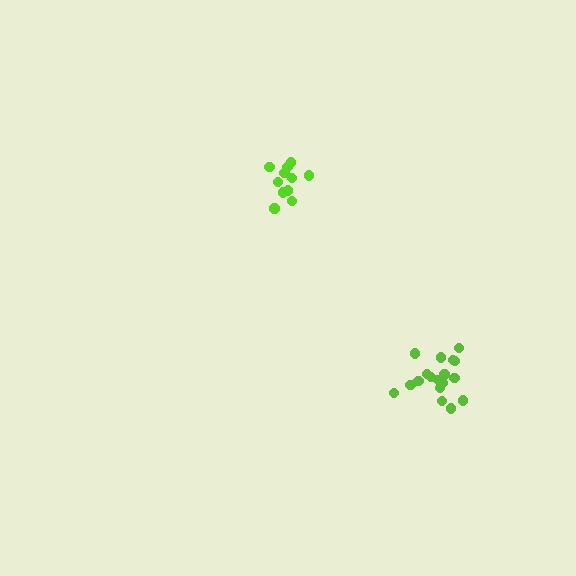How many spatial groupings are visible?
There are 2 spatial groupings.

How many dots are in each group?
Group 1: 12 dots, Group 2: 18 dots (30 total).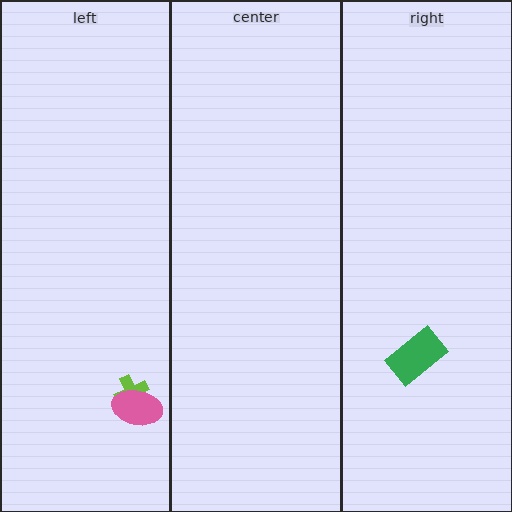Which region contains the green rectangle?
The right region.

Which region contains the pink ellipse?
The left region.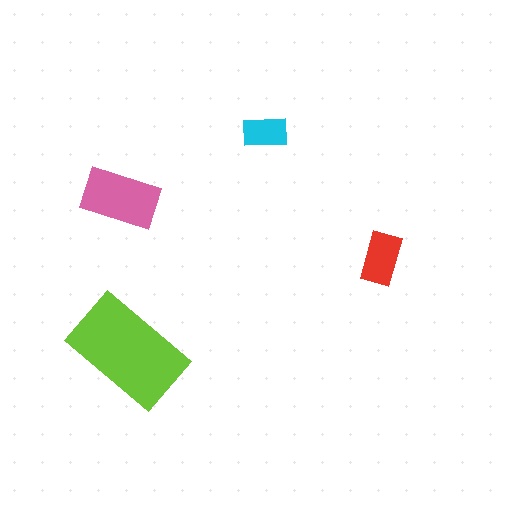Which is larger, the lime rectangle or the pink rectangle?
The lime one.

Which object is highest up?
The cyan rectangle is topmost.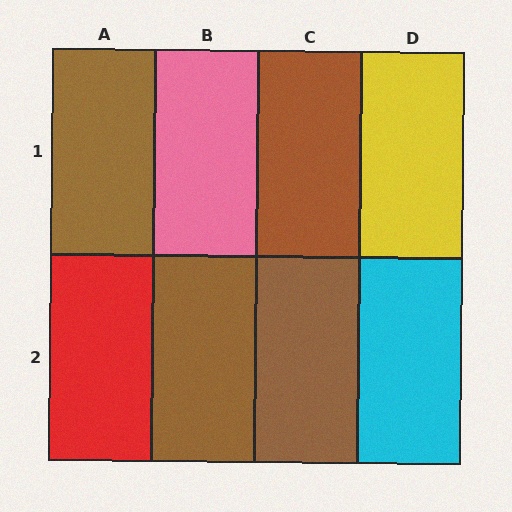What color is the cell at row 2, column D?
Cyan.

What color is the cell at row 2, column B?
Brown.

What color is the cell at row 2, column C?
Brown.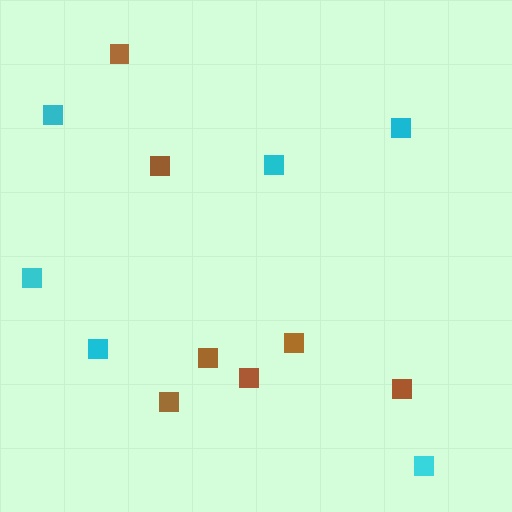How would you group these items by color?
There are 2 groups: one group of cyan squares (6) and one group of brown squares (7).